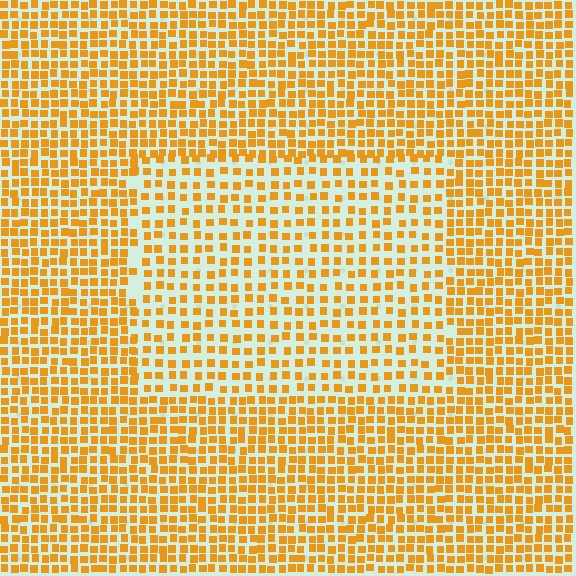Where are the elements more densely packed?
The elements are more densely packed outside the rectangle boundary.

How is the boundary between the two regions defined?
The boundary is defined by a change in element density (approximately 1.7x ratio). All elements are the same color, size, and shape.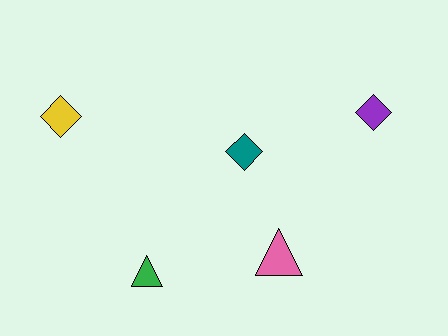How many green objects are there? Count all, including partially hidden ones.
There is 1 green object.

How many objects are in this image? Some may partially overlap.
There are 5 objects.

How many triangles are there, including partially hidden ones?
There are 2 triangles.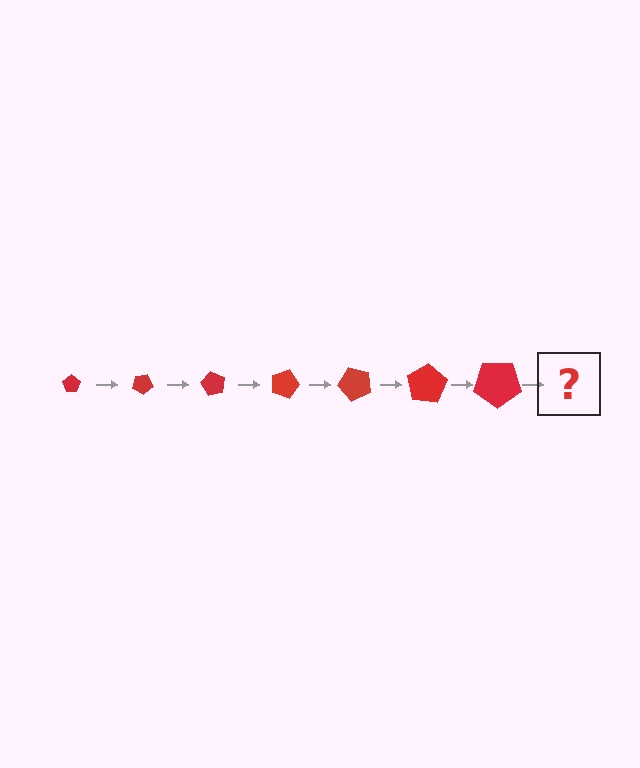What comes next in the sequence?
The next element should be a pentagon, larger than the previous one and rotated 210 degrees from the start.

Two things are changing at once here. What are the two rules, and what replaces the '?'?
The two rules are that the pentagon grows larger each step and it rotates 30 degrees each step. The '?' should be a pentagon, larger than the previous one and rotated 210 degrees from the start.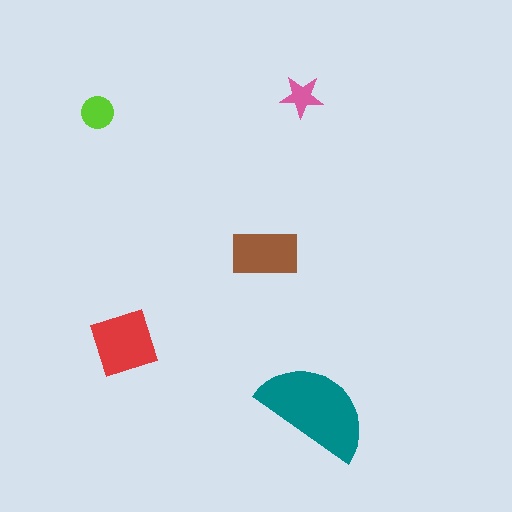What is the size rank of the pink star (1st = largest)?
5th.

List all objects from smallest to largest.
The pink star, the lime circle, the brown rectangle, the red diamond, the teal semicircle.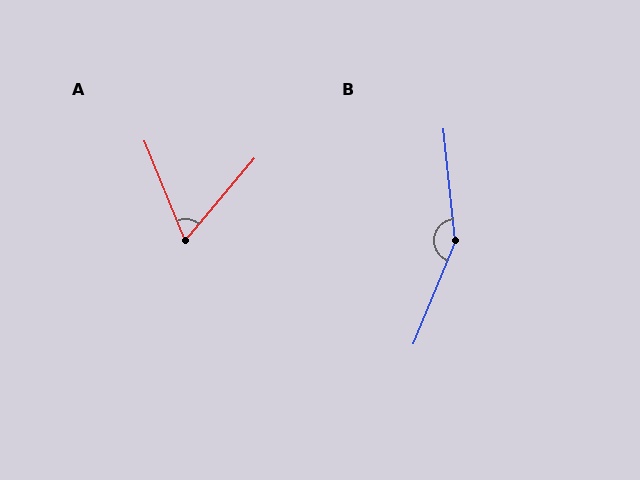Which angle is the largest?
B, at approximately 152 degrees.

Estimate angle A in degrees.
Approximately 63 degrees.